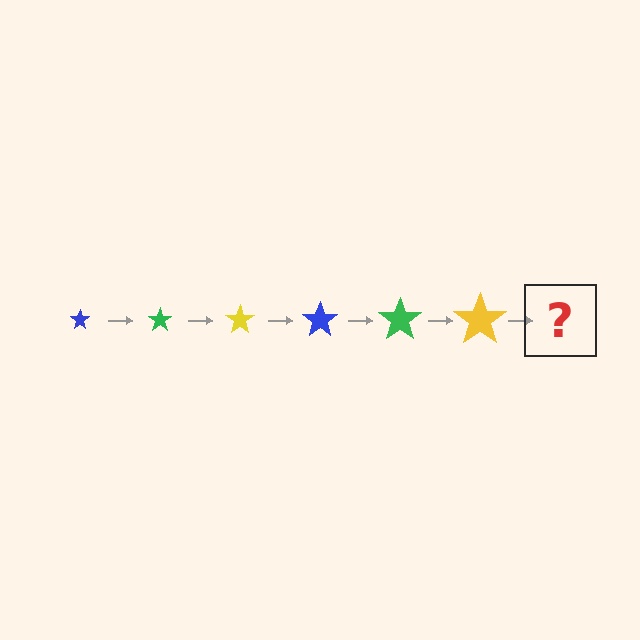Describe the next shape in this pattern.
It should be a blue star, larger than the previous one.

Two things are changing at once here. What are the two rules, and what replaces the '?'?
The two rules are that the star grows larger each step and the color cycles through blue, green, and yellow. The '?' should be a blue star, larger than the previous one.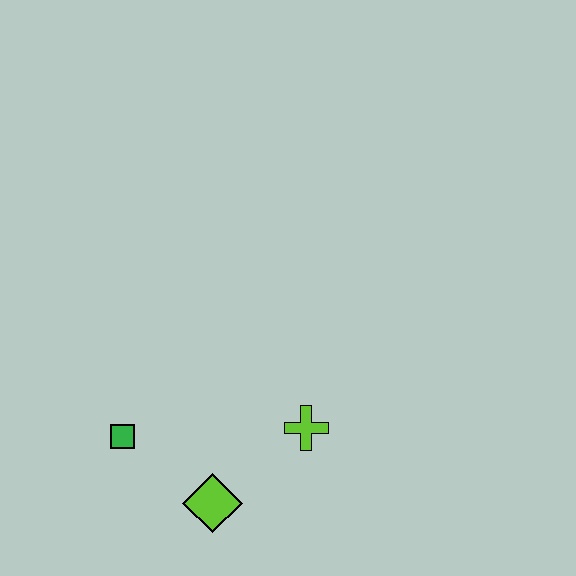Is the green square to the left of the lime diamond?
Yes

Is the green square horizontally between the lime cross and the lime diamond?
No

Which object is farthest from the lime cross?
The green square is farthest from the lime cross.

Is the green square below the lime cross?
Yes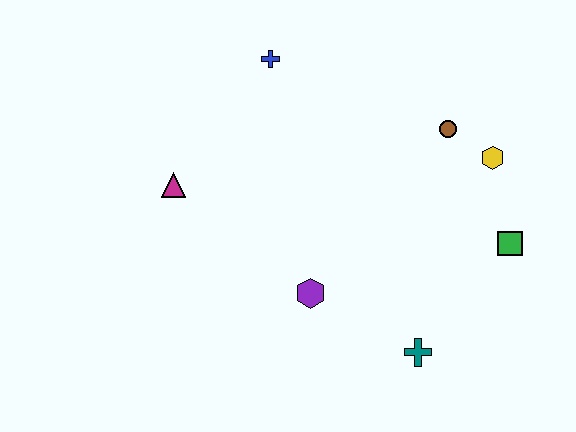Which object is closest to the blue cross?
The magenta triangle is closest to the blue cross.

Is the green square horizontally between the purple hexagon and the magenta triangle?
No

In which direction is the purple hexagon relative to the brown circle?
The purple hexagon is below the brown circle.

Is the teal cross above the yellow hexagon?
No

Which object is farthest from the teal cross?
The blue cross is farthest from the teal cross.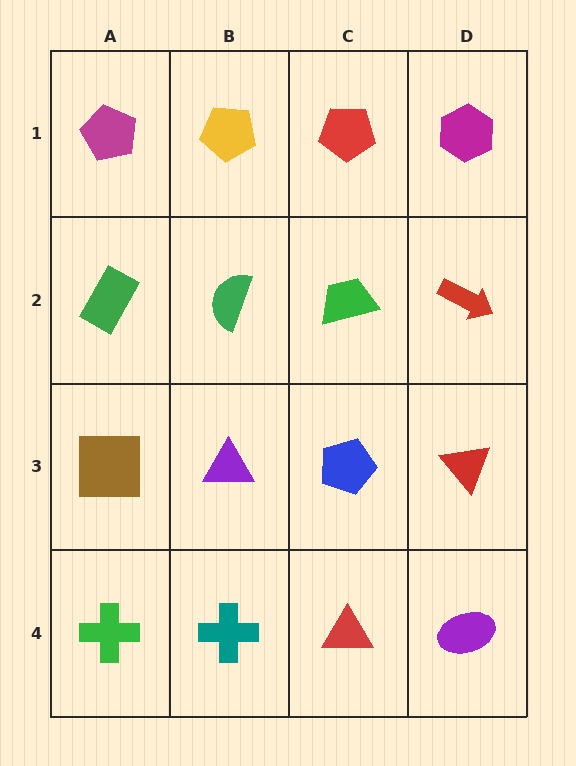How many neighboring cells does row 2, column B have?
4.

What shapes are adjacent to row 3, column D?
A red arrow (row 2, column D), a purple ellipse (row 4, column D), a blue pentagon (row 3, column C).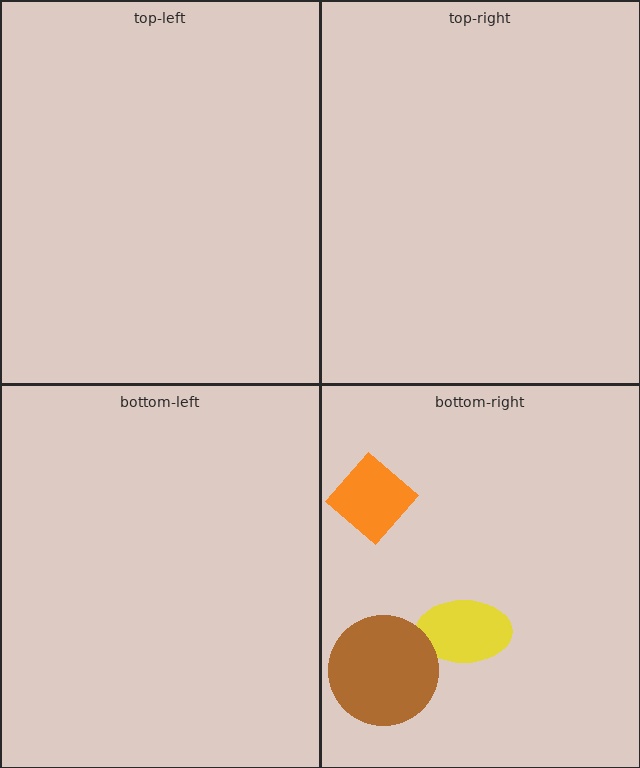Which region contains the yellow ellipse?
The bottom-right region.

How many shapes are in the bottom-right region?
3.